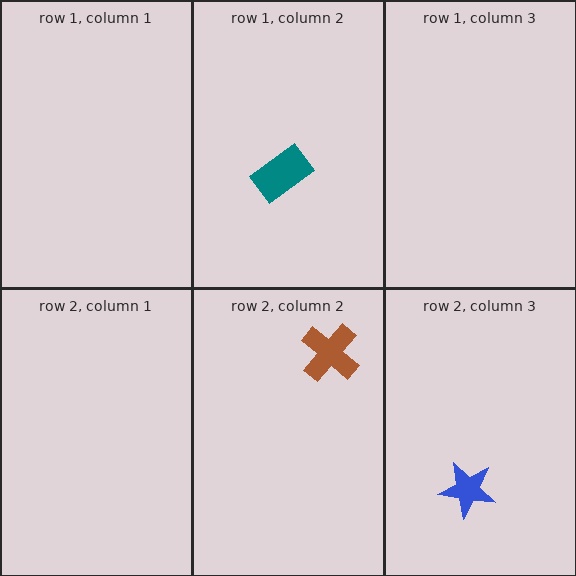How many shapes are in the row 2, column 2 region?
1.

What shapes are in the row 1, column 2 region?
The teal rectangle.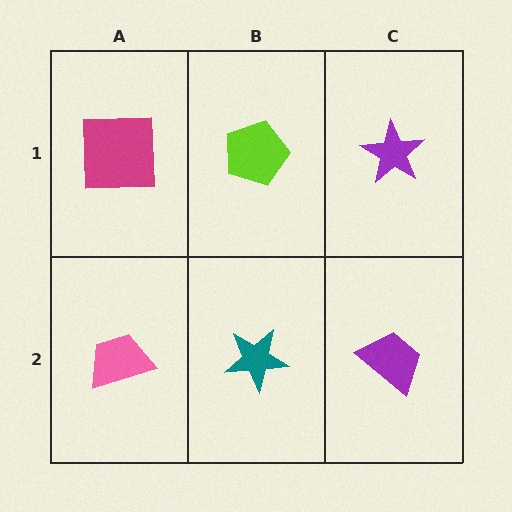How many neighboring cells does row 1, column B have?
3.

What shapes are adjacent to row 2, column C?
A purple star (row 1, column C), a teal star (row 2, column B).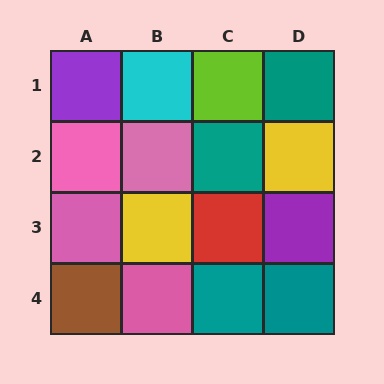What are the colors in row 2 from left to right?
Pink, pink, teal, yellow.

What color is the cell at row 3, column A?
Pink.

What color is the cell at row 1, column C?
Lime.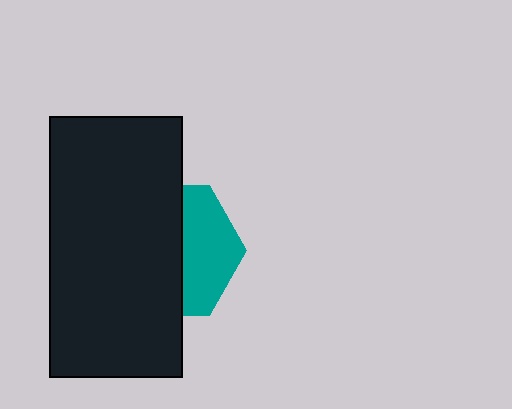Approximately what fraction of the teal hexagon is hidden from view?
Roughly 61% of the teal hexagon is hidden behind the black rectangle.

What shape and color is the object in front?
The object in front is a black rectangle.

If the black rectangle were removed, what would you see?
You would see the complete teal hexagon.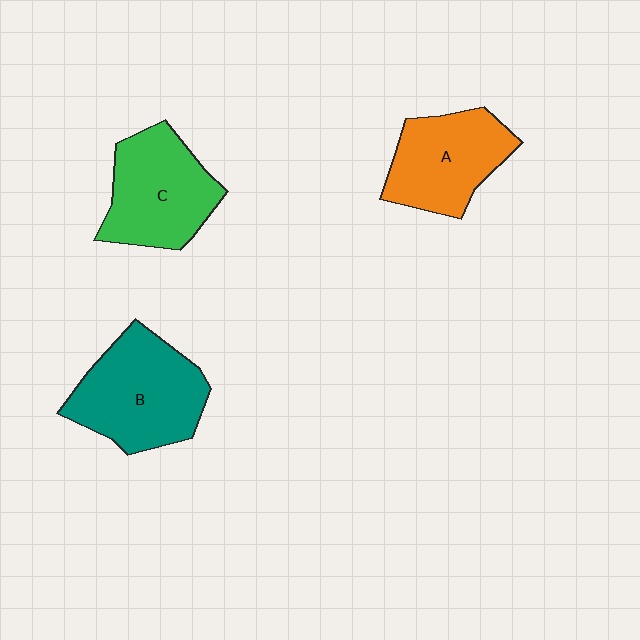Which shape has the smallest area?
Shape A (orange).